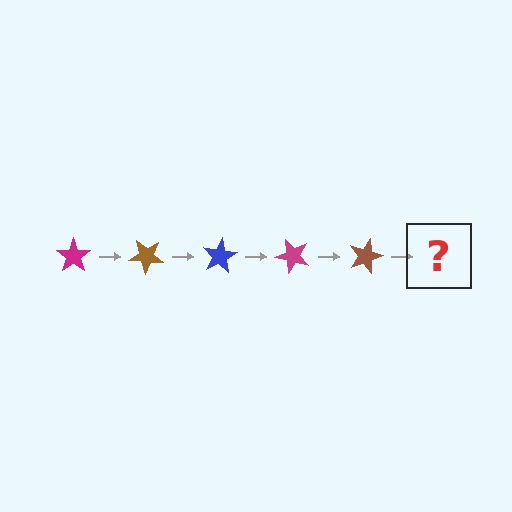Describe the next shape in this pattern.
It should be a blue star, rotated 200 degrees from the start.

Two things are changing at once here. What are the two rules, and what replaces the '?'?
The two rules are that it rotates 40 degrees each step and the color cycles through magenta, brown, and blue. The '?' should be a blue star, rotated 200 degrees from the start.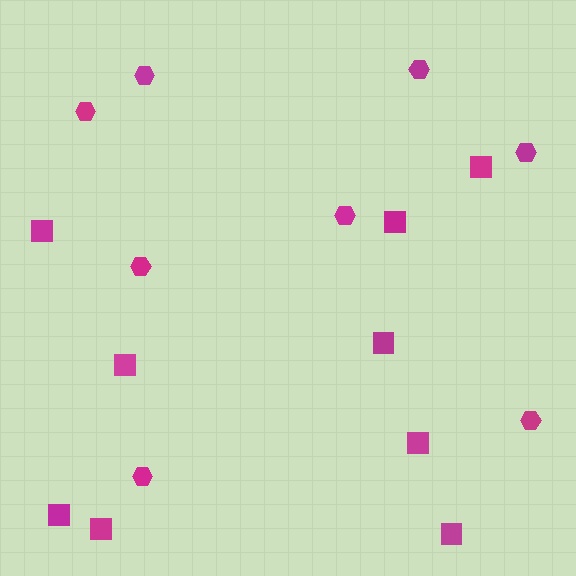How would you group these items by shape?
There are 2 groups: one group of hexagons (8) and one group of squares (9).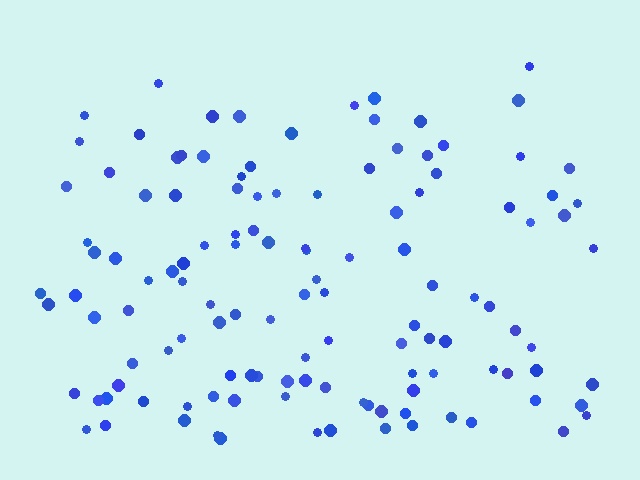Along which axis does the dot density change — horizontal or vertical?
Vertical.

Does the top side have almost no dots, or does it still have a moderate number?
Still a moderate number, just noticeably fewer than the bottom.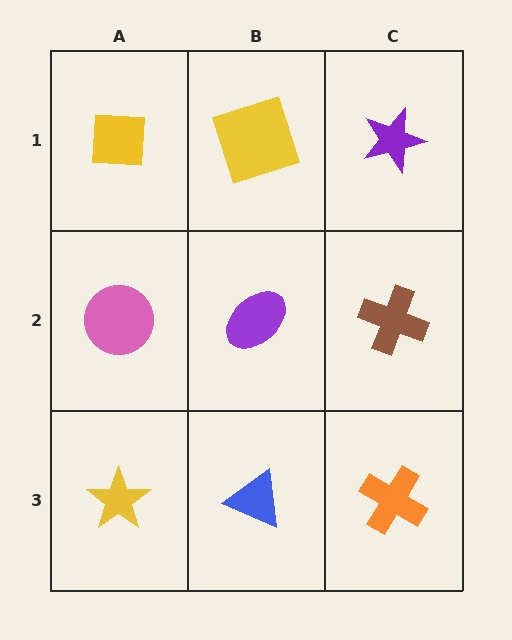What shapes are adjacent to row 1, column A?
A pink circle (row 2, column A), a yellow square (row 1, column B).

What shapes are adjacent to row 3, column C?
A brown cross (row 2, column C), a blue triangle (row 3, column B).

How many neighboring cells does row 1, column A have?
2.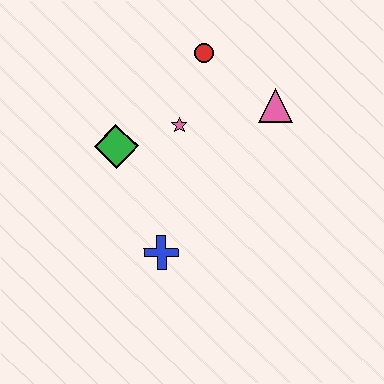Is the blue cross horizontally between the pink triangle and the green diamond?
Yes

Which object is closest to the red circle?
The pink star is closest to the red circle.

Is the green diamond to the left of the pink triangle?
Yes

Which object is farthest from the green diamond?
The pink triangle is farthest from the green diamond.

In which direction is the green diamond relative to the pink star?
The green diamond is to the left of the pink star.